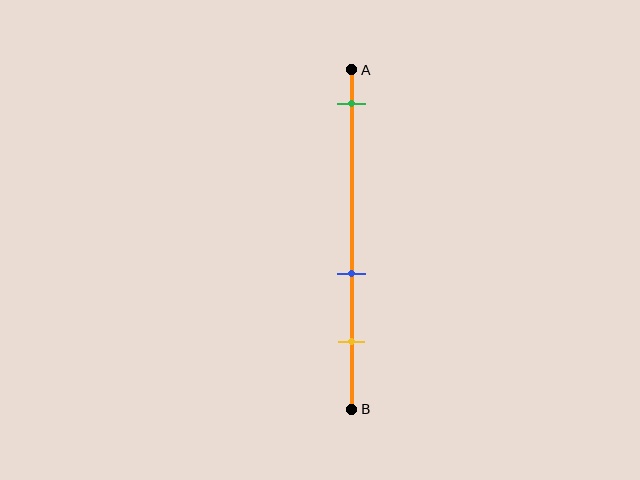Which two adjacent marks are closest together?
The blue and yellow marks are the closest adjacent pair.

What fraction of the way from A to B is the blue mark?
The blue mark is approximately 60% (0.6) of the way from A to B.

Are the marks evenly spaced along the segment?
No, the marks are not evenly spaced.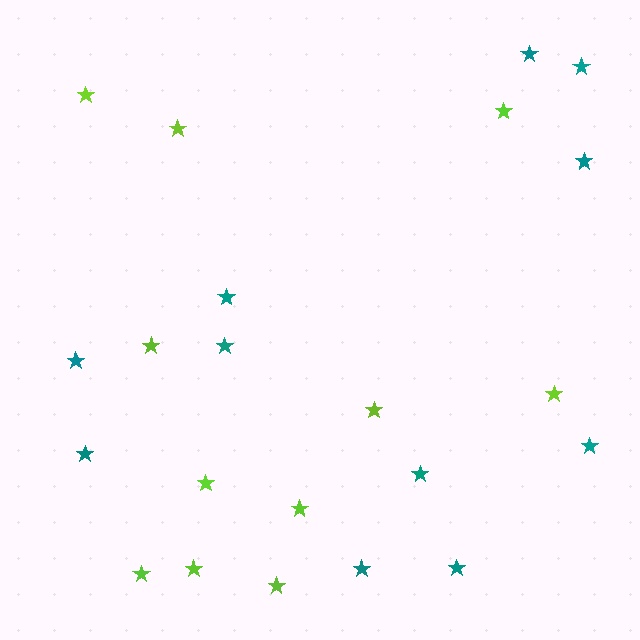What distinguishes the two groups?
There are 2 groups: one group of teal stars (11) and one group of lime stars (11).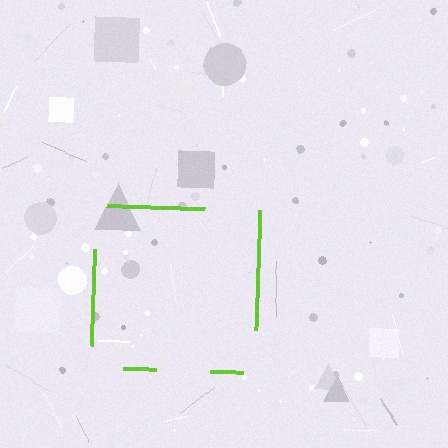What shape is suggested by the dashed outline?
The dashed outline suggests a square.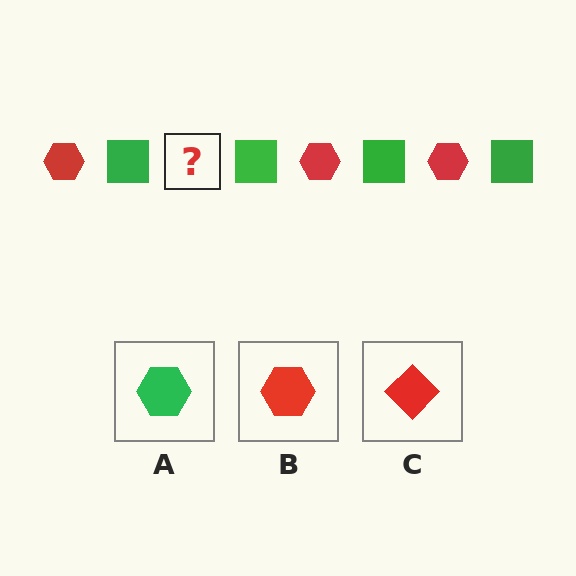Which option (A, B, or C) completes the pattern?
B.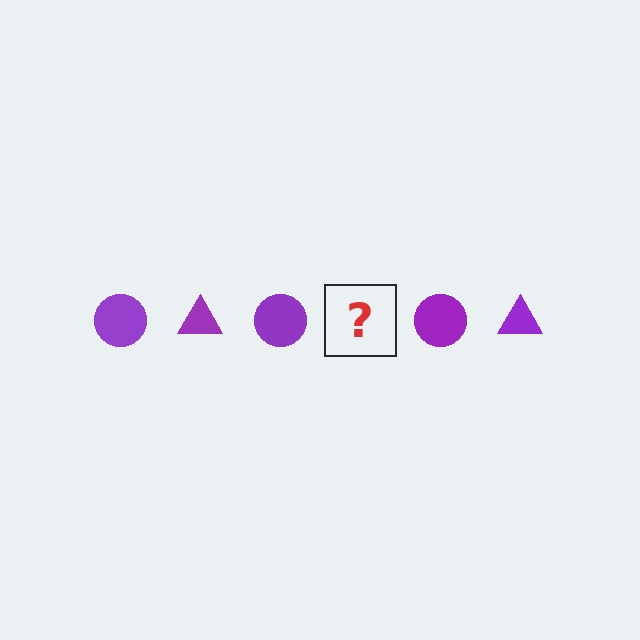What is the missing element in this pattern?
The missing element is a purple triangle.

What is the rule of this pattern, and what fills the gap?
The rule is that the pattern cycles through circle, triangle shapes in purple. The gap should be filled with a purple triangle.